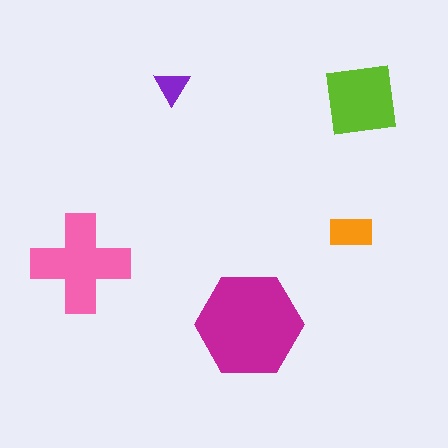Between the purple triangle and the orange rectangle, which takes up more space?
The orange rectangle.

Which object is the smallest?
The purple triangle.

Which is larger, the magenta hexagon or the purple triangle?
The magenta hexagon.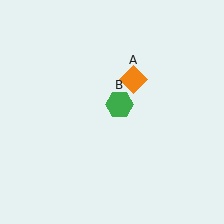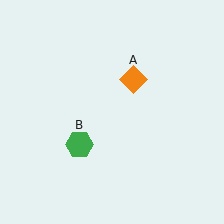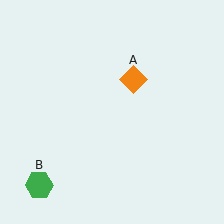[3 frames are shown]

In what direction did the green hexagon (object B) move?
The green hexagon (object B) moved down and to the left.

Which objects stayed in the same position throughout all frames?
Orange diamond (object A) remained stationary.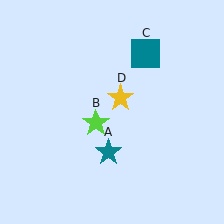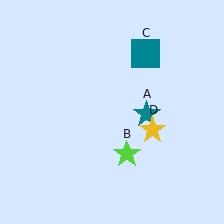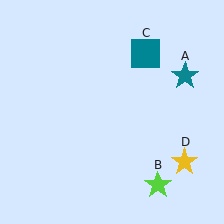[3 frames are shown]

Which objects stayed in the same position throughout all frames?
Teal square (object C) remained stationary.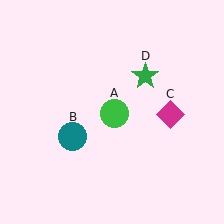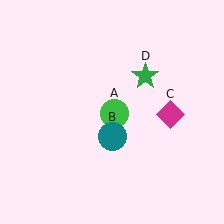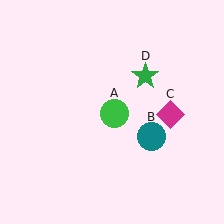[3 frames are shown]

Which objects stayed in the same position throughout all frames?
Green circle (object A) and magenta diamond (object C) and green star (object D) remained stationary.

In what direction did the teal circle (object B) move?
The teal circle (object B) moved right.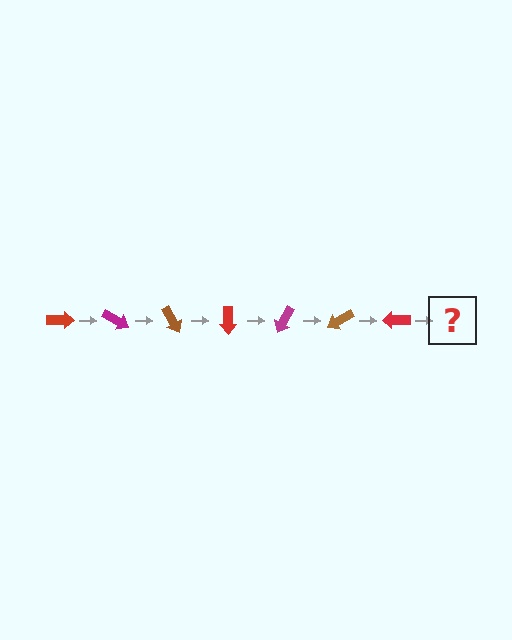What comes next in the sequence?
The next element should be a magenta arrow, rotated 210 degrees from the start.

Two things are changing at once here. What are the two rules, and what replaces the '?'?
The two rules are that it rotates 30 degrees each step and the color cycles through red, magenta, and brown. The '?' should be a magenta arrow, rotated 210 degrees from the start.